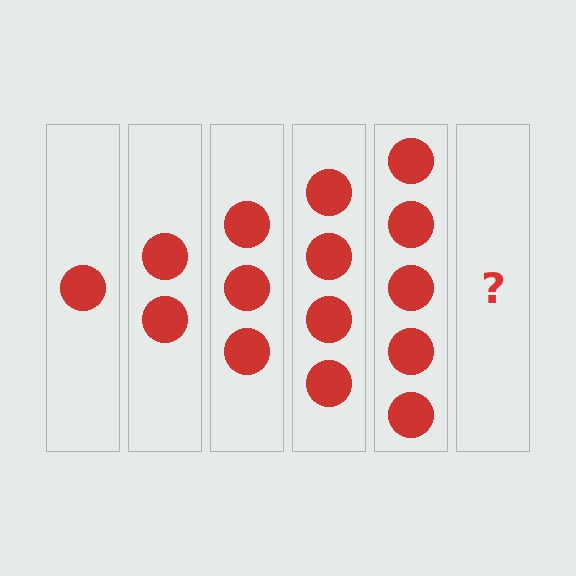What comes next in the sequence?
The next element should be 6 circles.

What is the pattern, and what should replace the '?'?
The pattern is that each step adds one more circle. The '?' should be 6 circles.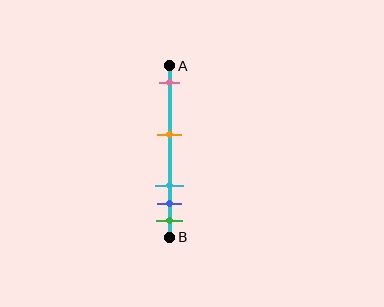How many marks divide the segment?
There are 5 marks dividing the segment.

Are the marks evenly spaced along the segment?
No, the marks are not evenly spaced.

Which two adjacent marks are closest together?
The blue and green marks are the closest adjacent pair.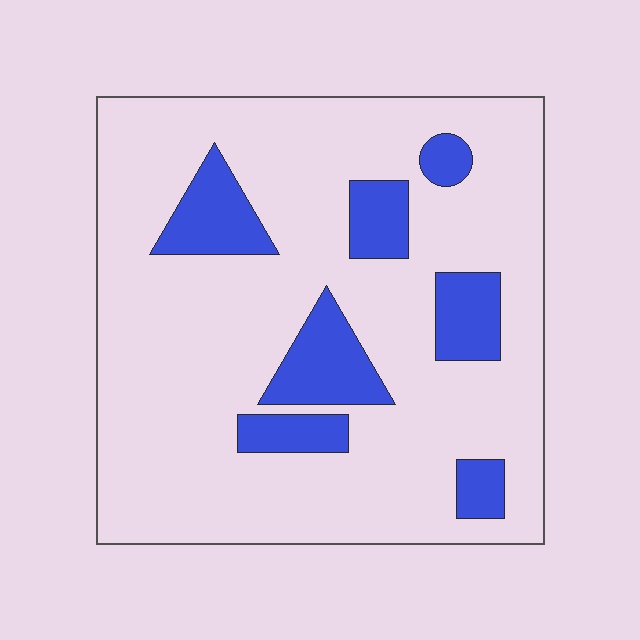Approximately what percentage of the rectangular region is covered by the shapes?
Approximately 20%.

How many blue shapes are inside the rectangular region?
7.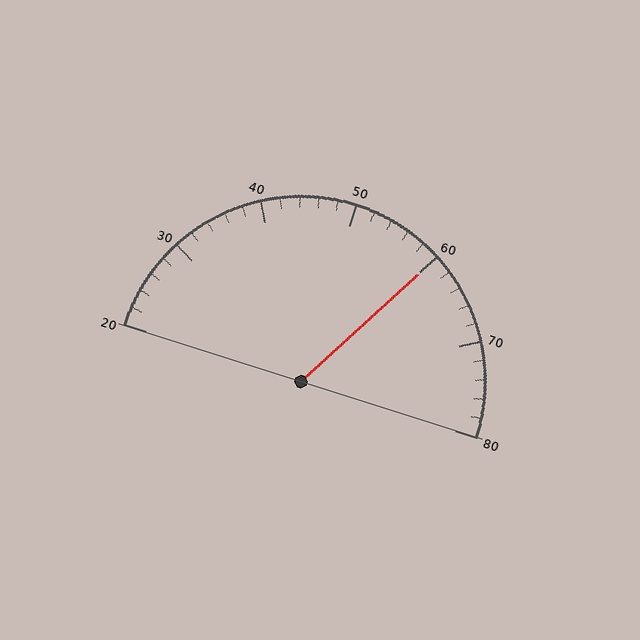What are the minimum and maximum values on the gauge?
The gauge ranges from 20 to 80.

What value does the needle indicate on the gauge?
The needle indicates approximately 60.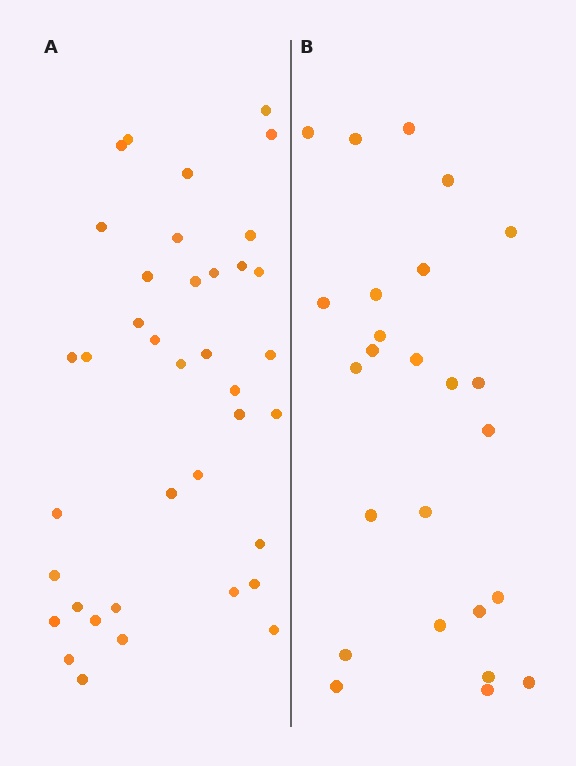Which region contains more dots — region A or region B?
Region A (the left region) has more dots.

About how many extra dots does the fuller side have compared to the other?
Region A has approximately 15 more dots than region B.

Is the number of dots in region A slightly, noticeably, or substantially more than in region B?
Region A has substantially more. The ratio is roughly 1.5 to 1.